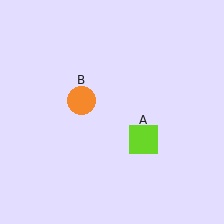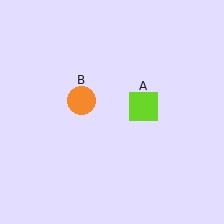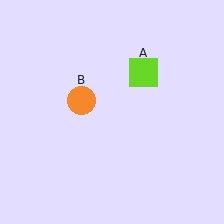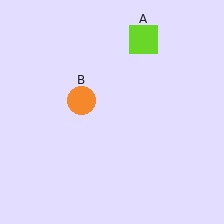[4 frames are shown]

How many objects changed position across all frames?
1 object changed position: lime square (object A).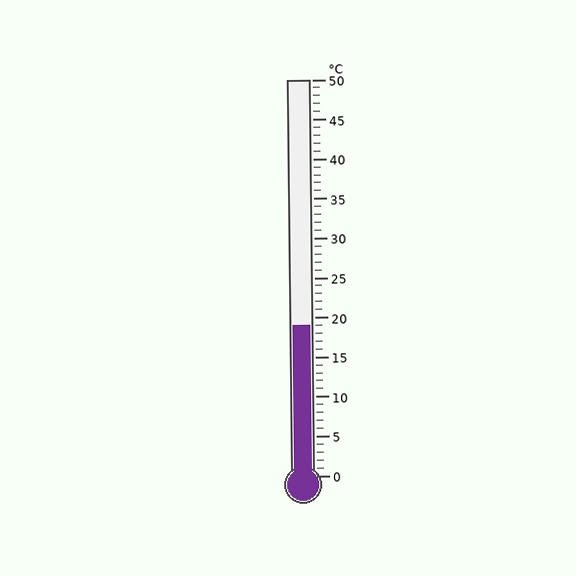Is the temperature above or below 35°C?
The temperature is below 35°C.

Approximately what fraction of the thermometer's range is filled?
The thermometer is filled to approximately 40% of its range.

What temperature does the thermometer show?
The thermometer shows approximately 19°C.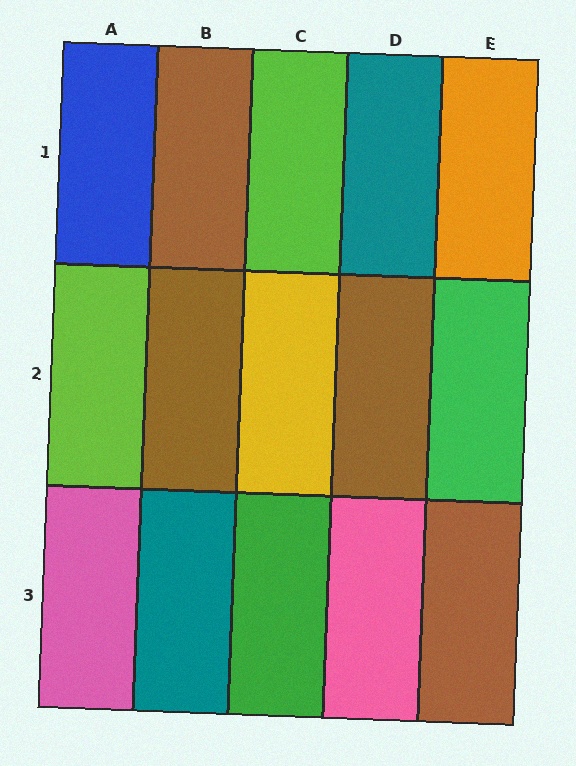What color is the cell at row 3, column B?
Teal.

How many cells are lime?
2 cells are lime.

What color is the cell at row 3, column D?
Pink.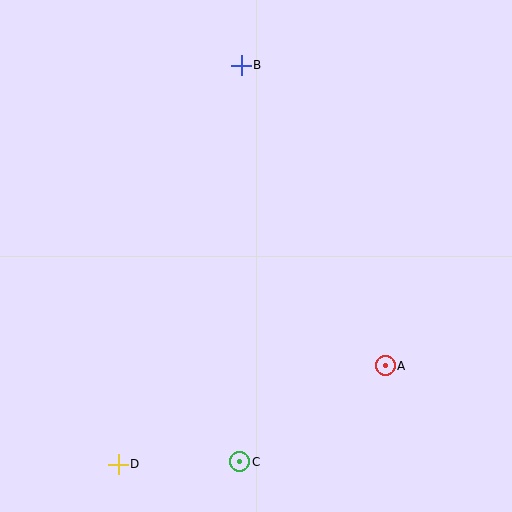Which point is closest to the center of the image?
Point A at (385, 366) is closest to the center.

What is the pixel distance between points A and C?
The distance between A and C is 174 pixels.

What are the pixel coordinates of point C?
Point C is at (240, 462).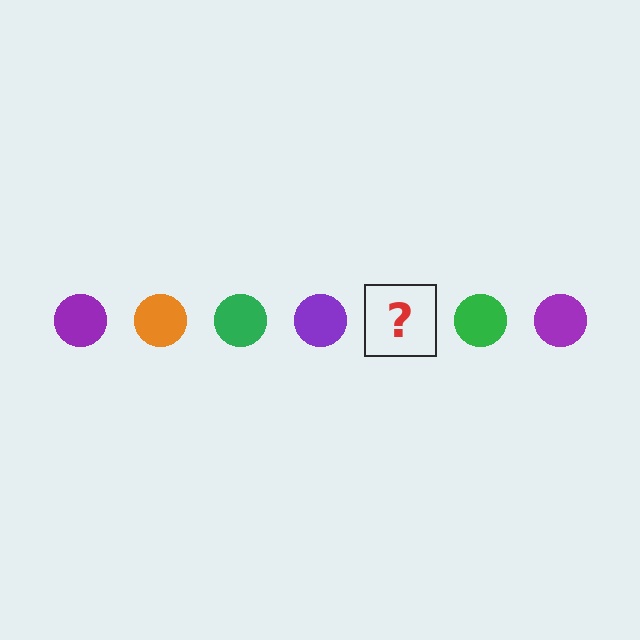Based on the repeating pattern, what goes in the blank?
The blank should be an orange circle.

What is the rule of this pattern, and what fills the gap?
The rule is that the pattern cycles through purple, orange, green circles. The gap should be filled with an orange circle.